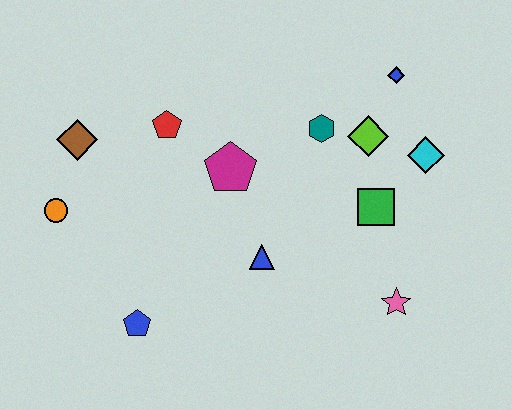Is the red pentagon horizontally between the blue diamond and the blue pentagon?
Yes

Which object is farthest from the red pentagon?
The pink star is farthest from the red pentagon.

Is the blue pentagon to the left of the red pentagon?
Yes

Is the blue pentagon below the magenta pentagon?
Yes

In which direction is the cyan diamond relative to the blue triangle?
The cyan diamond is to the right of the blue triangle.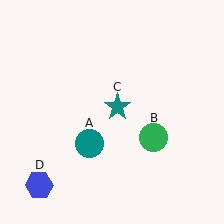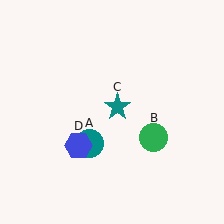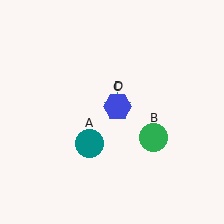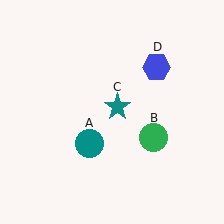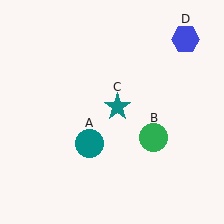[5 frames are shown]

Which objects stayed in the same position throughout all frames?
Teal circle (object A) and green circle (object B) and teal star (object C) remained stationary.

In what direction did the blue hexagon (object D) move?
The blue hexagon (object D) moved up and to the right.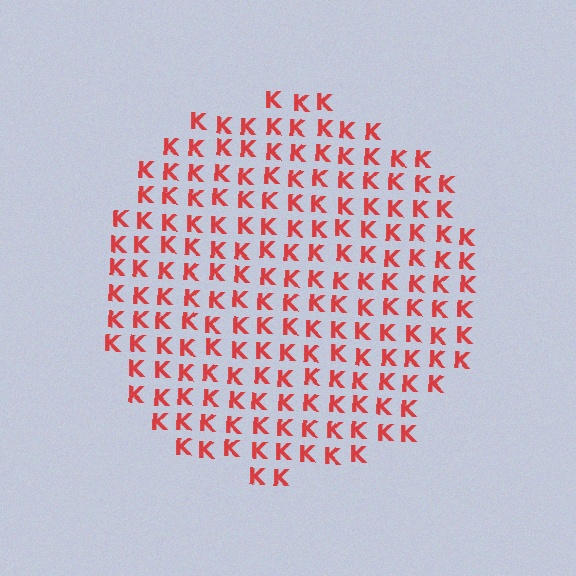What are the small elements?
The small elements are letter K's.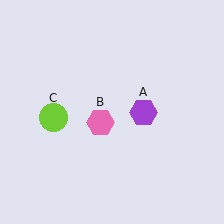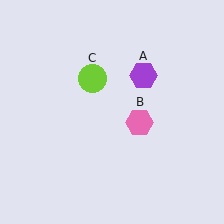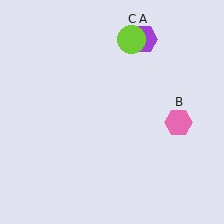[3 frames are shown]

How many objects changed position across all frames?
3 objects changed position: purple hexagon (object A), pink hexagon (object B), lime circle (object C).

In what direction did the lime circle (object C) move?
The lime circle (object C) moved up and to the right.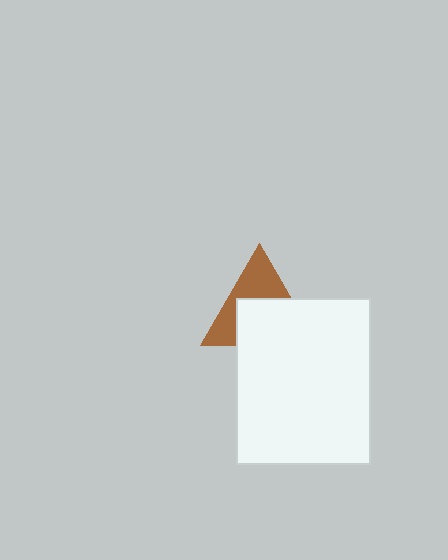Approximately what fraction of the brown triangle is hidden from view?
Roughly 55% of the brown triangle is hidden behind the white rectangle.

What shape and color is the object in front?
The object in front is a white rectangle.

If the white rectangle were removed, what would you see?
You would see the complete brown triangle.